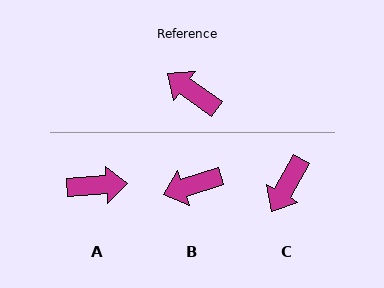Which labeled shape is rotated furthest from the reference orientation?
A, about 141 degrees away.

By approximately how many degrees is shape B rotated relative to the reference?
Approximately 54 degrees counter-clockwise.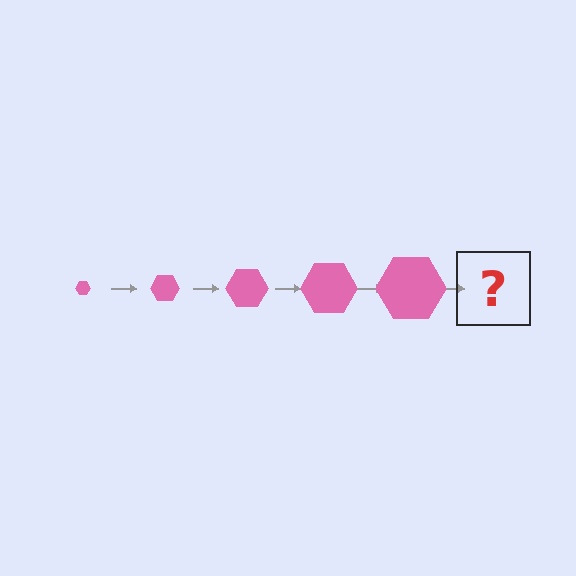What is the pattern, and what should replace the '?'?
The pattern is that the hexagon gets progressively larger each step. The '?' should be a pink hexagon, larger than the previous one.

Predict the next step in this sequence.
The next step is a pink hexagon, larger than the previous one.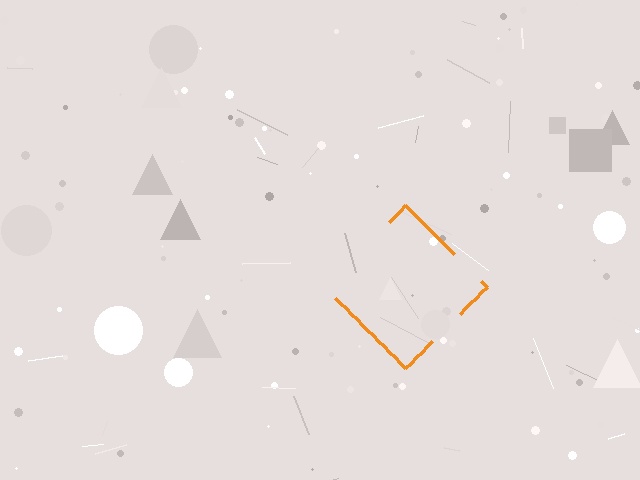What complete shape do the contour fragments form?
The contour fragments form a diamond.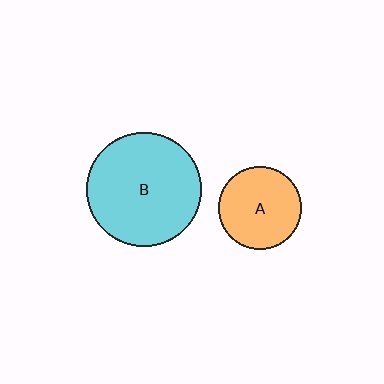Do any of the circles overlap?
No, none of the circles overlap.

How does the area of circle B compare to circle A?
Approximately 1.9 times.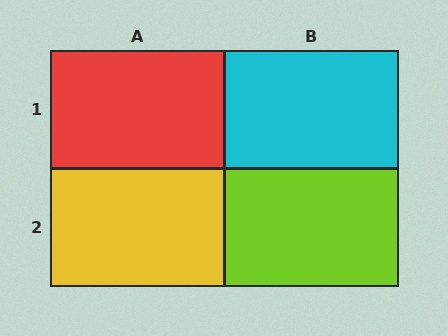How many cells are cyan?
1 cell is cyan.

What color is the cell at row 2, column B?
Lime.